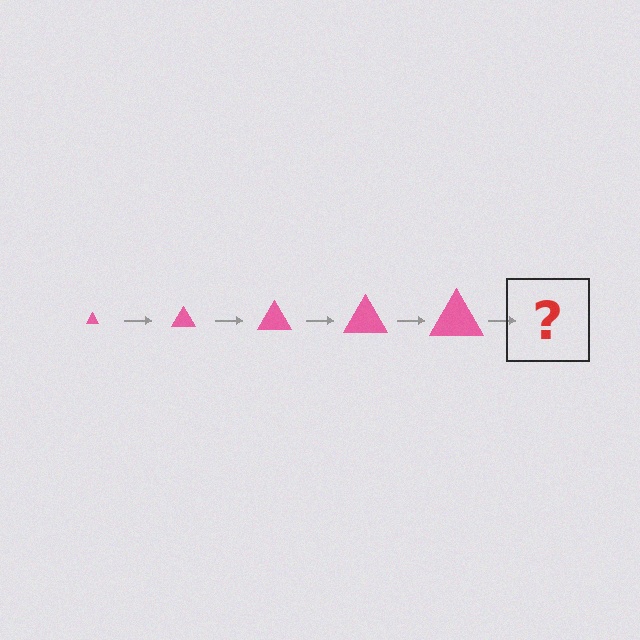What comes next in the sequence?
The next element should be a pink triangle, larger than the previous one.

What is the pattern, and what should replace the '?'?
The pattern is that the triangle gets progressively larger each step. The '?' should be a pink triangle, larger than the previous one.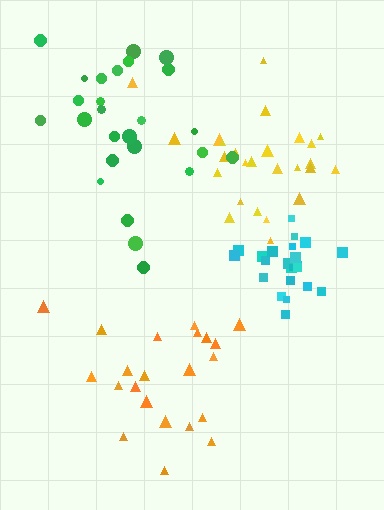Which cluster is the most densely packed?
Cyan.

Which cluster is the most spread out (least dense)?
Orange.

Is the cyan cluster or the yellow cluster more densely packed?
Cyan.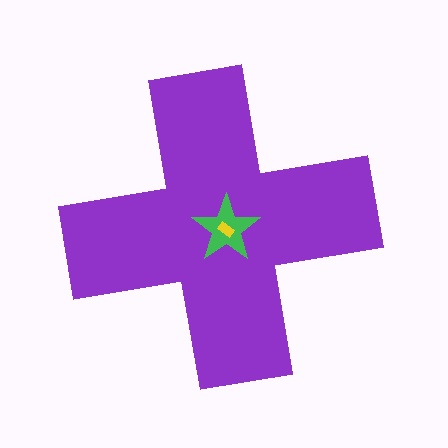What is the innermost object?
The yellow rectangle.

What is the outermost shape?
The purple cross.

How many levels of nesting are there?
3.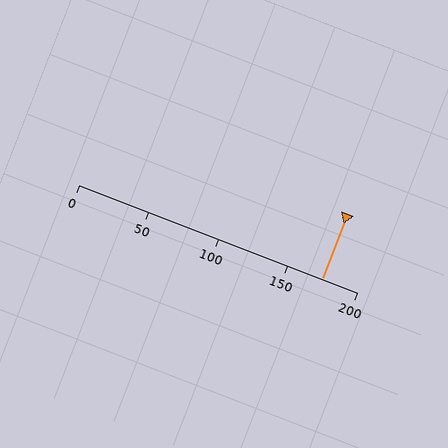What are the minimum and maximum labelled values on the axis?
The axis runs from 0 to 200.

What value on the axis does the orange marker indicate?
The marker indicates approximately 175.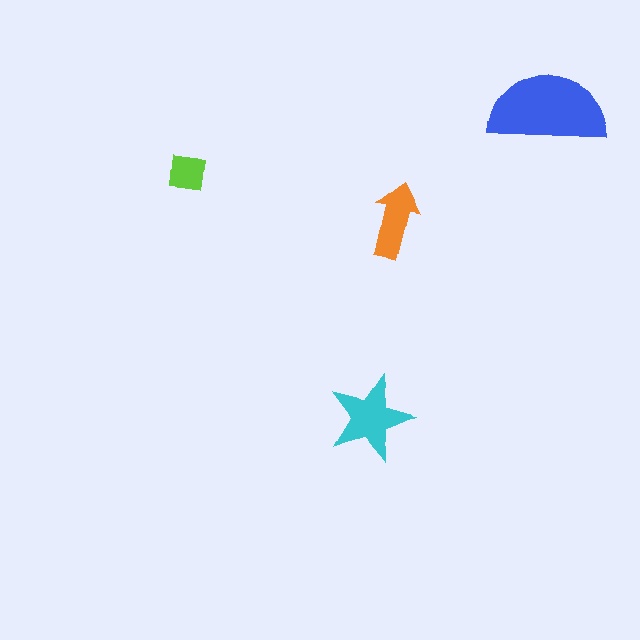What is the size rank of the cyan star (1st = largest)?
2nd.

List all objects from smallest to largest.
The lime square, the orange arrow, the cyan star, the blue semicircle.